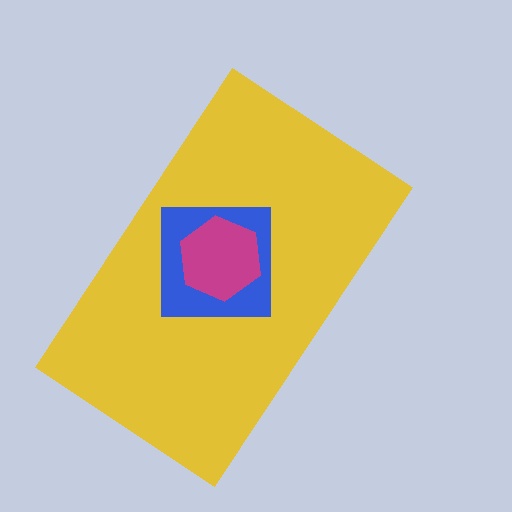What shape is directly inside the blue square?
The magenta hexagon.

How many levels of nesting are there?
3.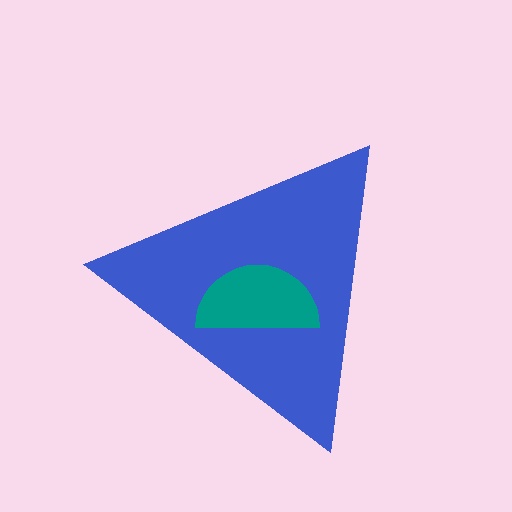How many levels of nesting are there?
2.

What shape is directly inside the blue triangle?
The teal semicircle.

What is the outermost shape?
The blue triangle.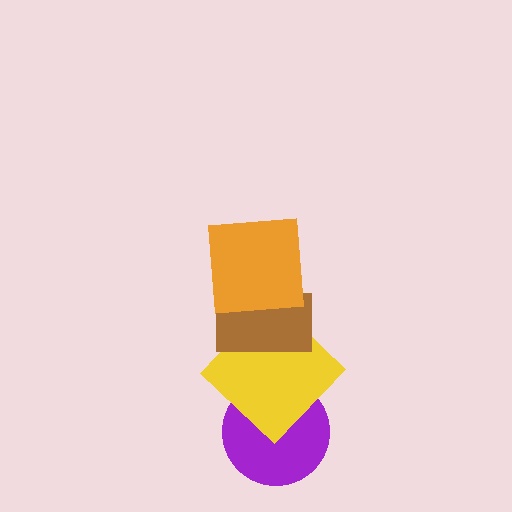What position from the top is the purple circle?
The purple circle is 4th from the top.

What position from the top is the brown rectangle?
The brown rectangle is 2nd from the top.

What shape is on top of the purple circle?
The yellow diamond is on top of the purple circle.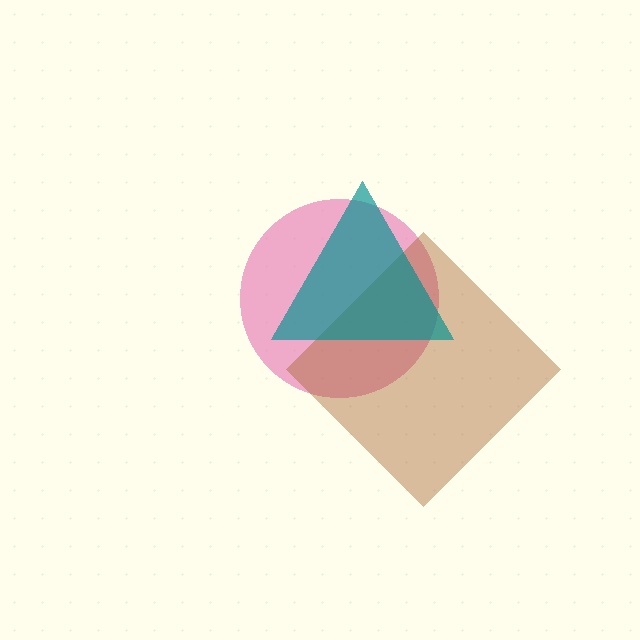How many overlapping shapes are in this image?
There are 3 overlapping shapes in the image.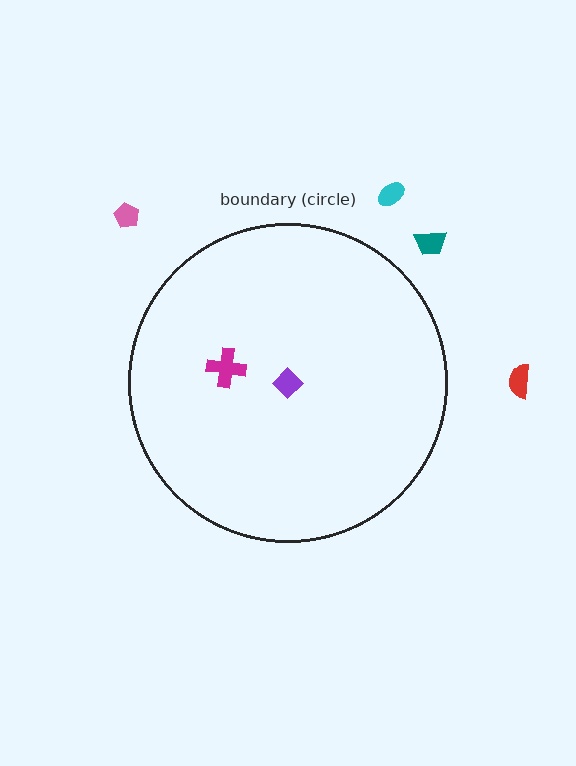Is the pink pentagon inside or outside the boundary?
Outside.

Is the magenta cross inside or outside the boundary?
Inside.